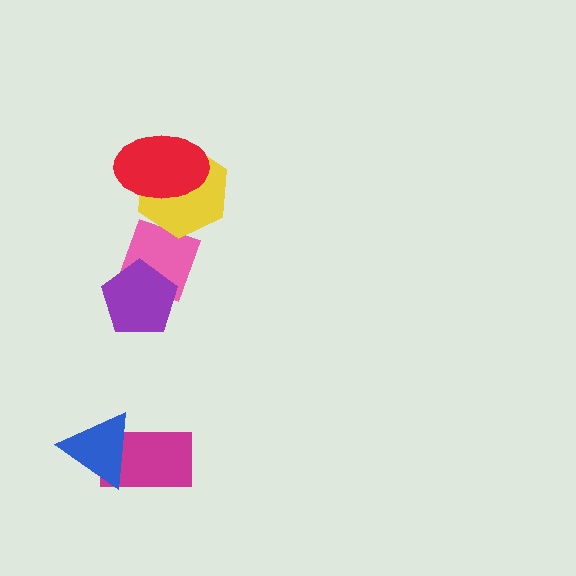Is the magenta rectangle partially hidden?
Yes, it is partially covered by another shape.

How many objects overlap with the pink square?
1 object overlaps with the pink square.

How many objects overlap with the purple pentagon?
1 object overlaps with the purple pentagon.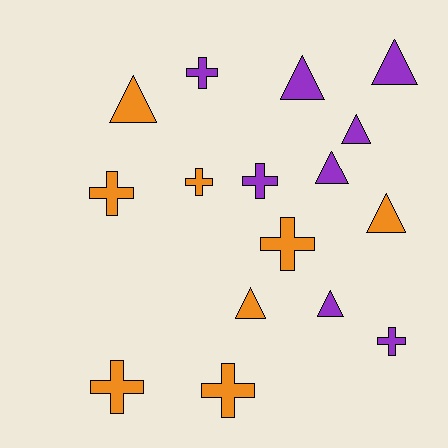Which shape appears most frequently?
Cross, with 8 objects.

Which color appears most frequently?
Purple, with 8 objects.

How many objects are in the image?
There are 16 objects.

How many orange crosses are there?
There are 5 orange crosses.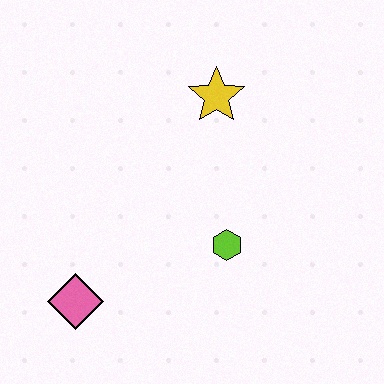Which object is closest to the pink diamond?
The lime hexagon is closest to the pink diamond.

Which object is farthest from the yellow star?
The pink diamond is farthest from the yellow star.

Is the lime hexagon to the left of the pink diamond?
No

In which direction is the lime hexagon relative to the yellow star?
The lime hexagon is below the yellow star.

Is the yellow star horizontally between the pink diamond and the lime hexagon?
Yes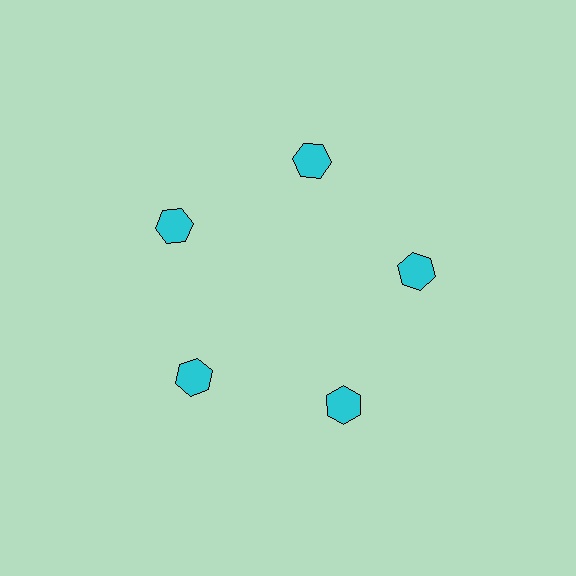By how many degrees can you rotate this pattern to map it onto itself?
The pattern maps onto itself every 72 degrees of rotation.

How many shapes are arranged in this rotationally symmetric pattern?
There are 5 shapes, arranged in 5 groups of 1.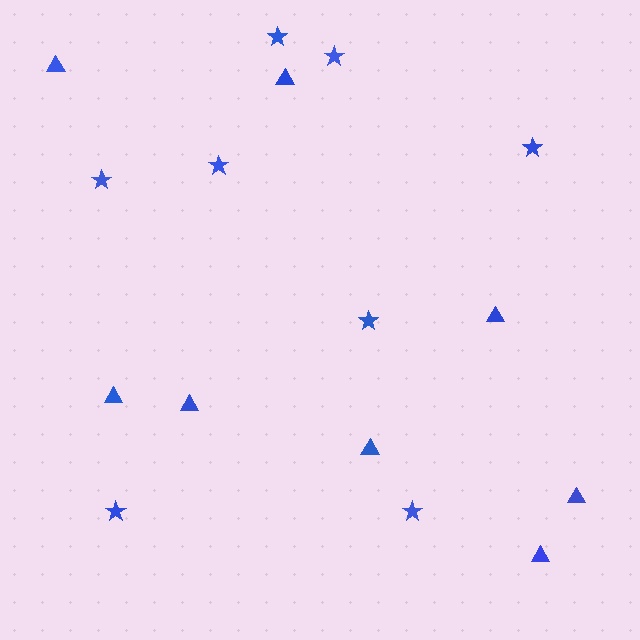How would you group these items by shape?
There are 2 groups: one group of stars (8) and one group of triangles (8).